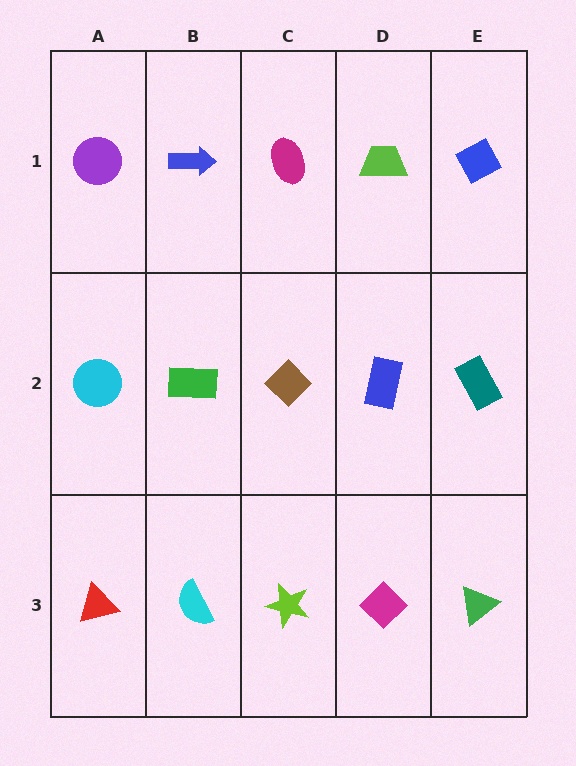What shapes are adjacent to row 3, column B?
A green rectangle (row 2, column B), a red triangle (row 3, column A), a lime star (row 3, column C).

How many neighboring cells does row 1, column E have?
2.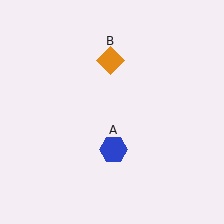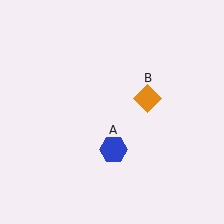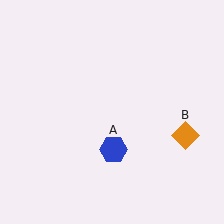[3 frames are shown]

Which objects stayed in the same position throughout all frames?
Blue hexagon (object A) remained stationary.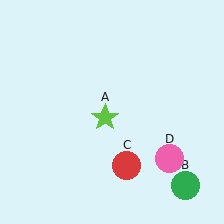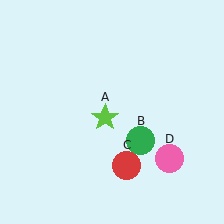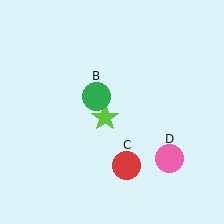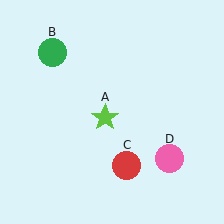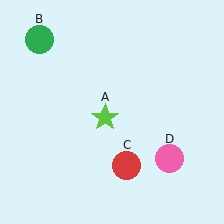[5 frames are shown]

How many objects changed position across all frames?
1 object changed position: green circle (object B).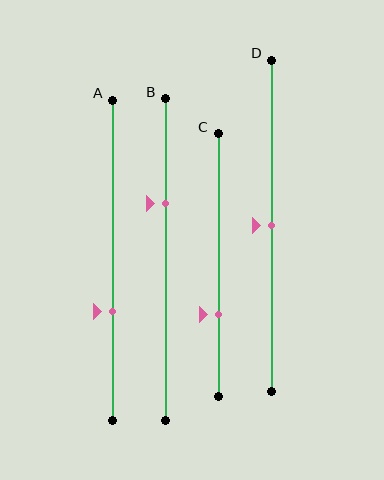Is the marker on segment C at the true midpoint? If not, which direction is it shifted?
No, the marker on segment C is shifted downward by about 19% of the segment length.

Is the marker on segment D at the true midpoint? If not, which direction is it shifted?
Yes, the marker on segment D is at the true midpoint.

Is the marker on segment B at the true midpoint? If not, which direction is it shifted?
No, the marker on segment B is shifted upward by about 17% of the segment length.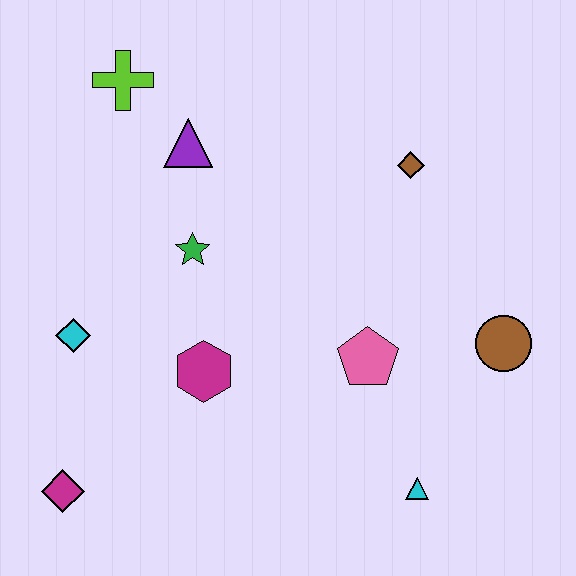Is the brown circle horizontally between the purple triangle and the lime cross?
No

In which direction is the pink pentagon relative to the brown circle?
The pink pentagon is to the left of the brown circle.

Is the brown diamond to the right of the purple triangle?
Yes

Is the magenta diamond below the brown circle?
Yes